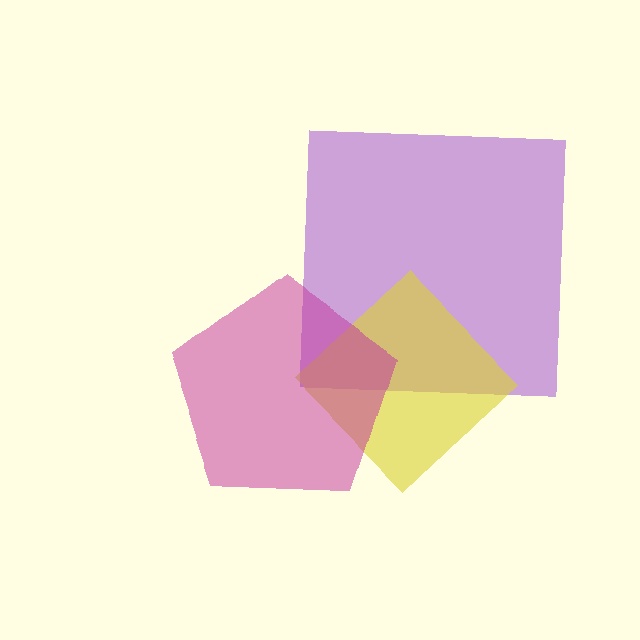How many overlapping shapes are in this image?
There are 3 overlapping shapes in the image.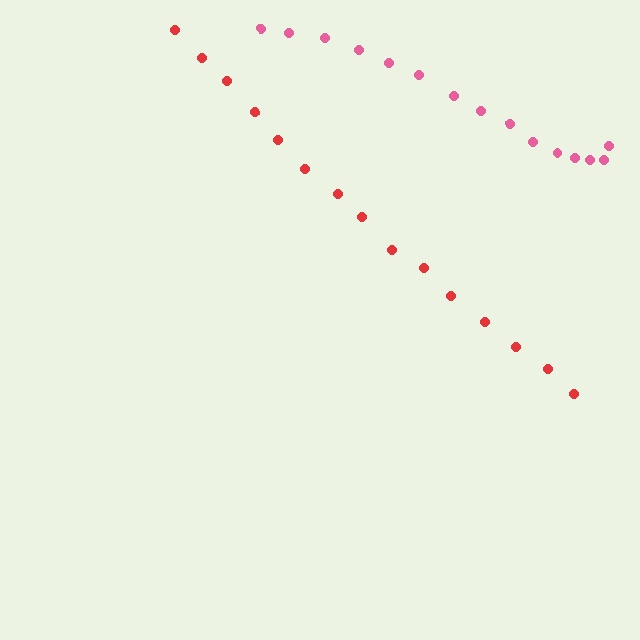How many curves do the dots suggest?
There are 2 distinct paths.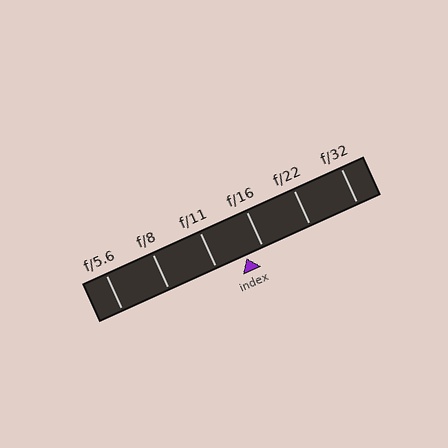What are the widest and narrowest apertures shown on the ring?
The widest aperture shown is f/5.6 and the narrowest is f/32.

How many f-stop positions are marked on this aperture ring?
There are 6 f-stop positions marked.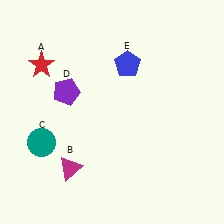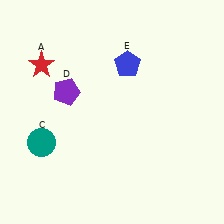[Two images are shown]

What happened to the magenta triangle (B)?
The magenta triangle (B) was removed in Image 2. It was in the bottom-left area of Image 1.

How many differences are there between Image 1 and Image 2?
There is 1 difference between the two images.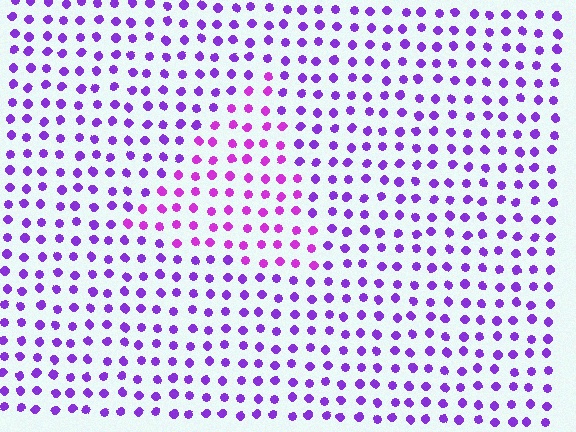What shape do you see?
I see a triangle.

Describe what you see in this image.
The image is filled with small purple elements in a uniform arrangement. A triangle-shaped region is visible where the elements are tinted to a slightly different hue, forming a subtle color boundary.